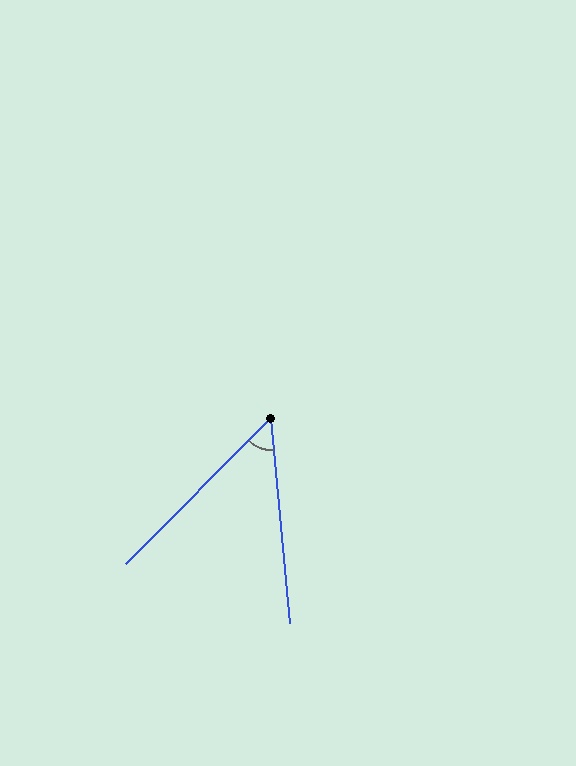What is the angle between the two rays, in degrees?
Approximately 50 degrees.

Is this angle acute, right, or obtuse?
It is acute.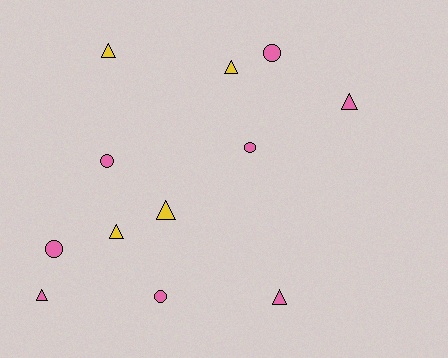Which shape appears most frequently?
Triangle, with 7 objects.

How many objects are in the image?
There are 12 objects.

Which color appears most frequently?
Pink, with 8 objects.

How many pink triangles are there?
There are 3 pink triangles.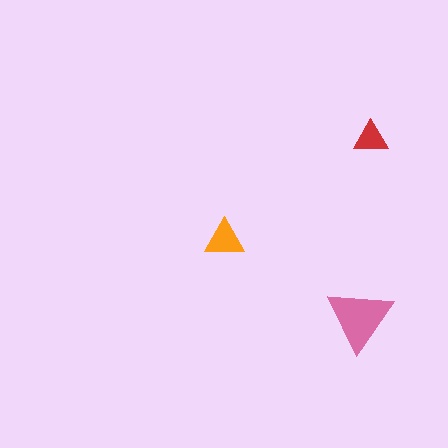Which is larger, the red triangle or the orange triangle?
The orange one.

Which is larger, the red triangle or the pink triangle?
The pink one.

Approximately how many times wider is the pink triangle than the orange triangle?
About 1.5 times wider.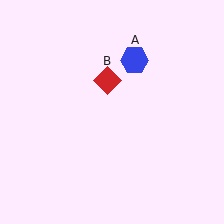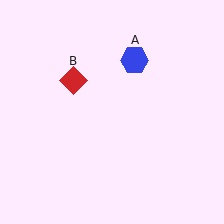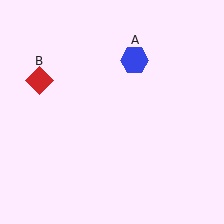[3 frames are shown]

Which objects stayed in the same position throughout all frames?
Blue hexagon (object A) remained stationary.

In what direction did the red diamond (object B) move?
The red diamond (object B) moved left.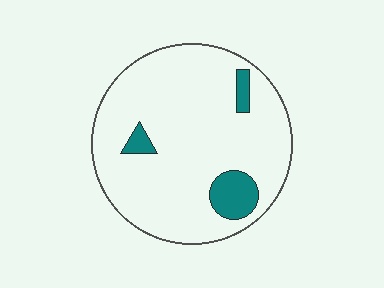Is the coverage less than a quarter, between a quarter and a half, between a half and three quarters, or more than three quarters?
Less than a quarter.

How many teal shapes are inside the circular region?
3.